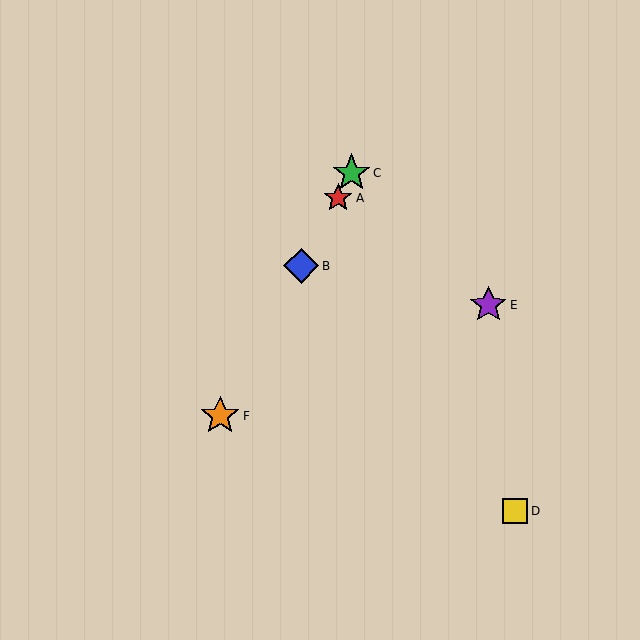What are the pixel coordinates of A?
Object A is at (338, 198).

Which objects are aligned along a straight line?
Objects A, B, C, F are aligned along a straight line.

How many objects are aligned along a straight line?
4 objects (A, B, C, F) are aligned along a straight line.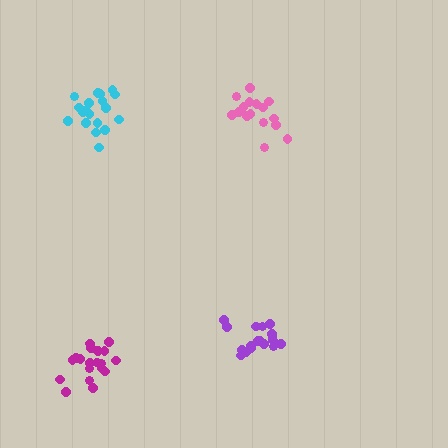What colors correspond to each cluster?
The clusters are colored: cyan, purple, pink, magenta.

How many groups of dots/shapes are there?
There are 4 groups.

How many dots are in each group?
Group 1: 19 dots, Group 2: 18 dots, Group 3: 17 dots, Group 4: 19 dots (73 total).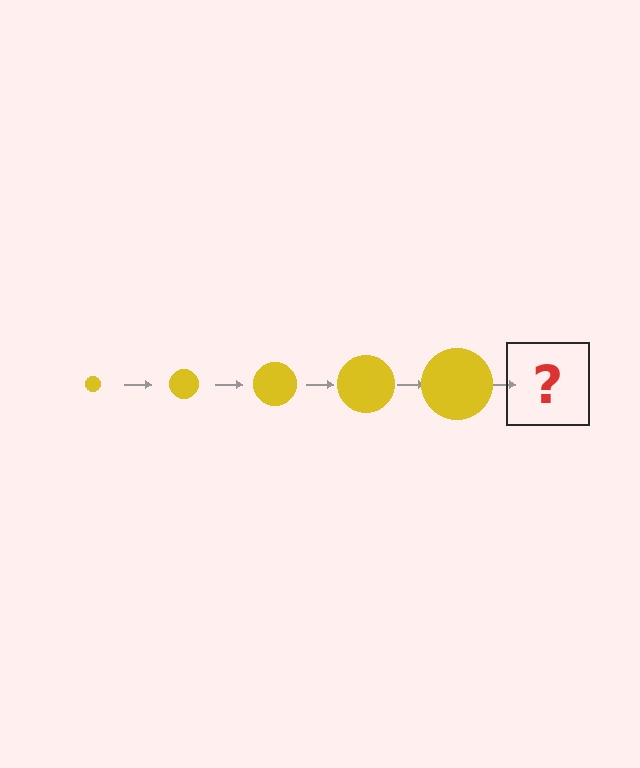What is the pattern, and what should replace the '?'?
The pattern is that the circle gets progressively larger each step. The '?' should be a yellow circle, larger than the previous one.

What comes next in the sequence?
The next element should be a yellow circle, larger than the previous one.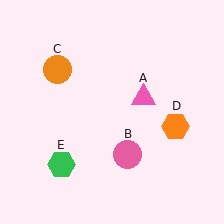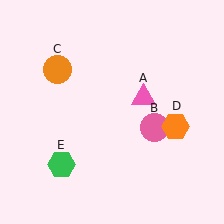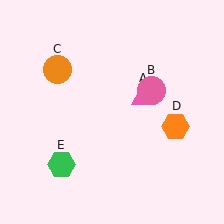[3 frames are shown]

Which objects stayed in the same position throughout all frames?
Pink triangle (object A) and orange circle (object C) and orange hexagon (object D) and green hexagon (object E) remained stationary.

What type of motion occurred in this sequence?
The pink circle (object B) rotated counterclockwise around the center of the scene.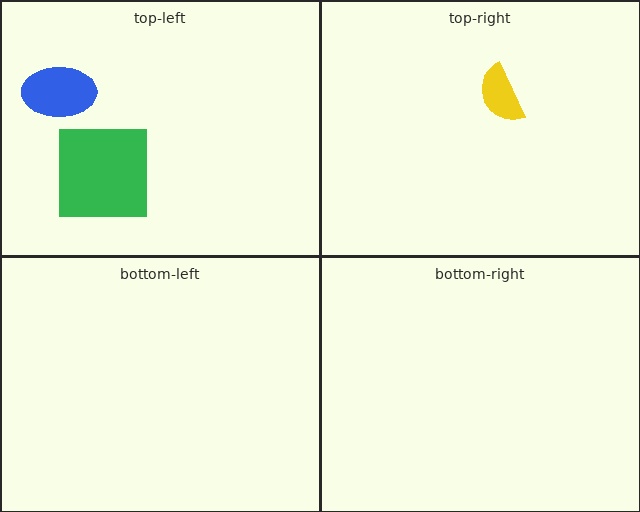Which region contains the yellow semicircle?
The top-right region.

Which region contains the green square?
The top-left region.